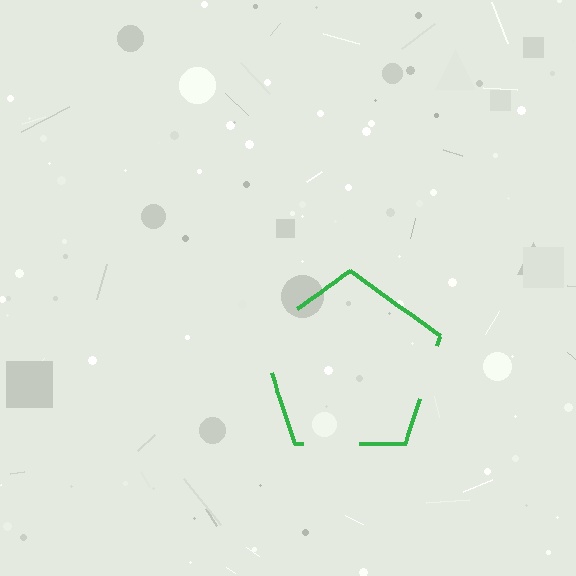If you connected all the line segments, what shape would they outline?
They would outline a pentagon.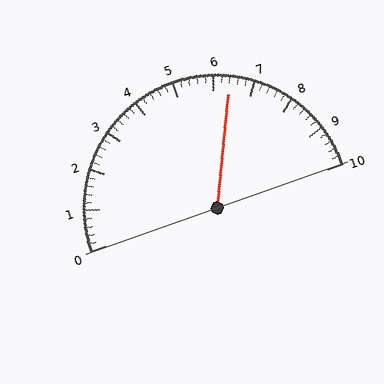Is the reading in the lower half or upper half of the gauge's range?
The reading is in the upper half of the range (0 to 10).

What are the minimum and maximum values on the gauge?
The gauge ranges from 0 to 10.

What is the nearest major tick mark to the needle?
The nearest major tick mark is 6.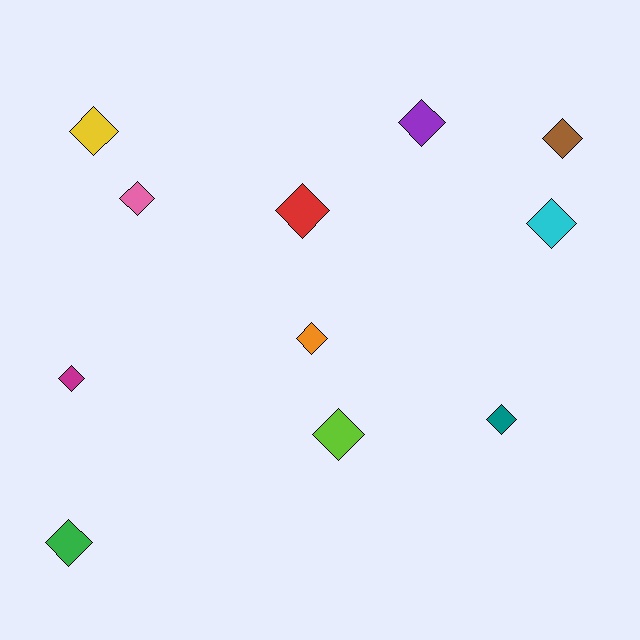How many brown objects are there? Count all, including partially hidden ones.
There is 1 brown object.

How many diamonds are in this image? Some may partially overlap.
There are 11 diamonds.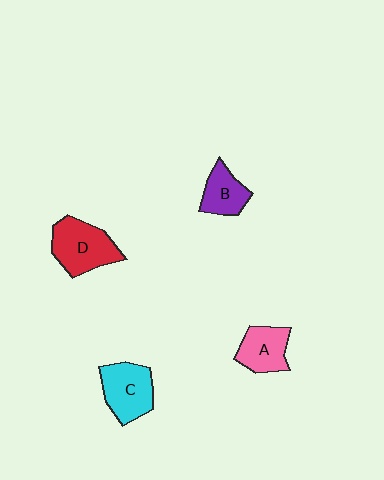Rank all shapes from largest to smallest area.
From largest to smallest: D (red), C (cyan), A (pink), B (purple).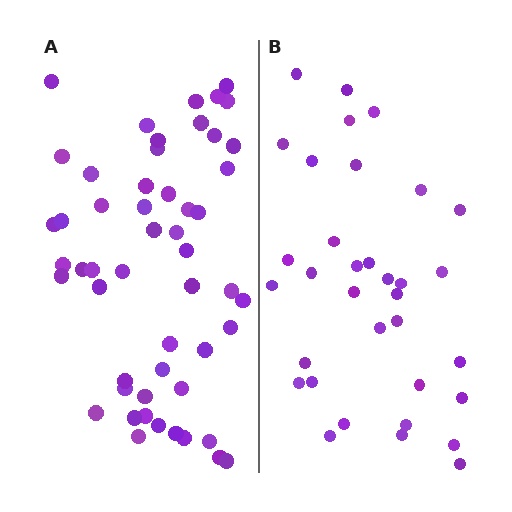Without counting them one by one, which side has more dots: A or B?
Region A (the left region) has more dots.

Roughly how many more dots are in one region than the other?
Region A has approximately 20 more dots than region B.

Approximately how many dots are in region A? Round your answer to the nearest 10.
About 50 dots. (The exact count is 52, which rounds to 50.)